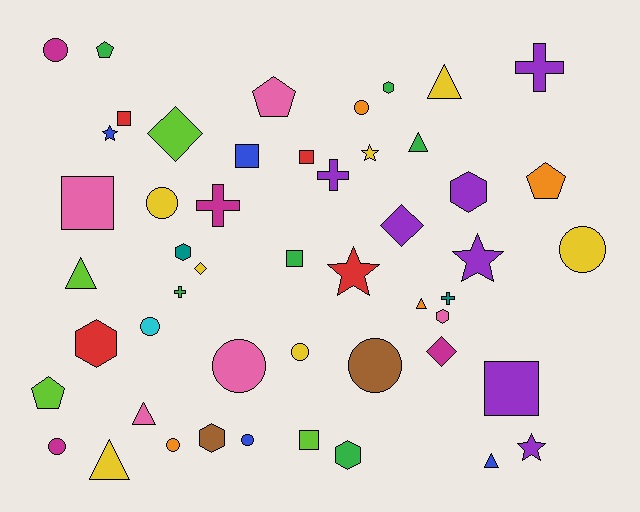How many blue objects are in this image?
There are 4 blue objects.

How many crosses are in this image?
There are 5 crosses.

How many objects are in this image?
There are 50 objects.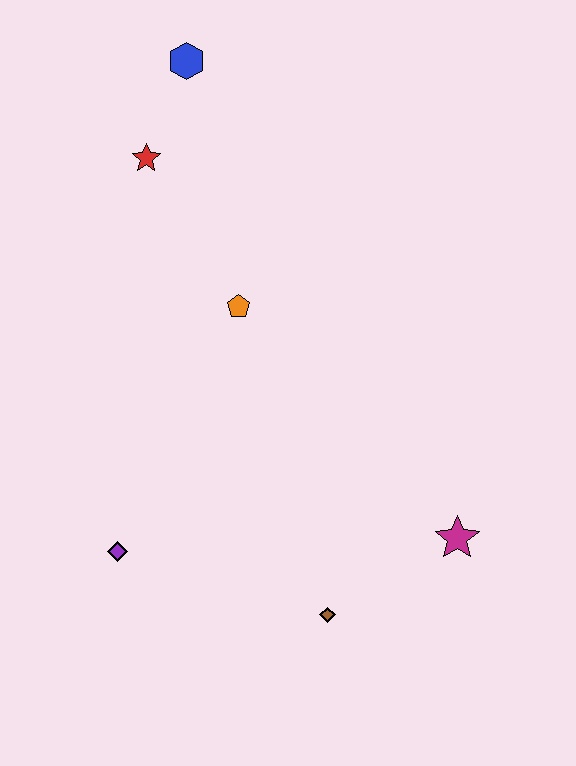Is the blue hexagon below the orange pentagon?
No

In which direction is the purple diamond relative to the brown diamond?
The purple diamond is to the left of the brown diamond.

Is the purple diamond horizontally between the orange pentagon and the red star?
No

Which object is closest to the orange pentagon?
The red star is closest to the orange pentagon.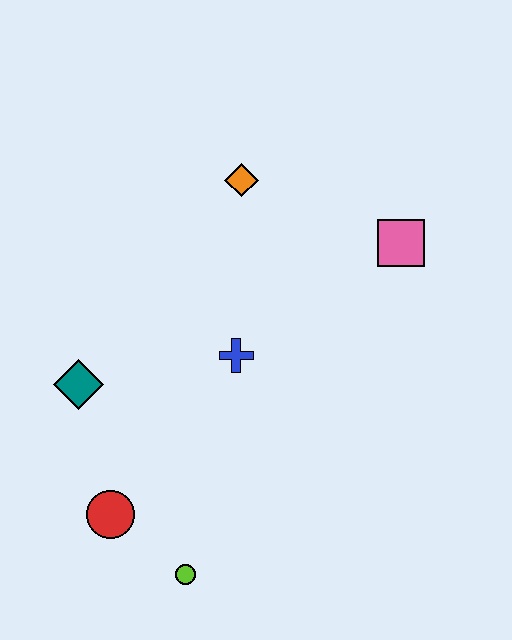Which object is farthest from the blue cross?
The lime circle is farthest from the blue cross.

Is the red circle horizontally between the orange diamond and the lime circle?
No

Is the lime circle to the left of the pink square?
Yes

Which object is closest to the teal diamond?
The red circle is closest to the teal diamond.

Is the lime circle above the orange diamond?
No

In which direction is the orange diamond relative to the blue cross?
The orange diamond is above the blue cross.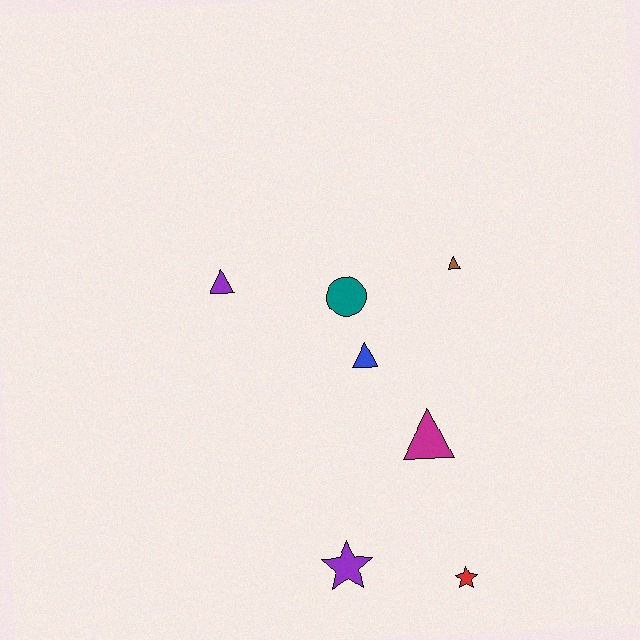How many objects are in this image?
There are 7 objects.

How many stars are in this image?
There are 2 stars.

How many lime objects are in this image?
There are no lime objects.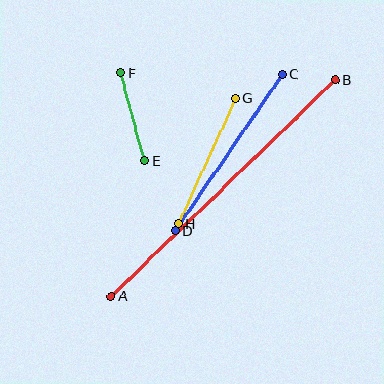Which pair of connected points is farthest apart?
Points A and B are farthest apart.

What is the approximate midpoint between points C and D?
The midpoint is at approximately (229, 152) pixels.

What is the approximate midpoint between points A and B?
The midpoint is at approximately (223, 188) pixels.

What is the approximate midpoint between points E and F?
The midpoint is at approximately (133, 117) pixels.